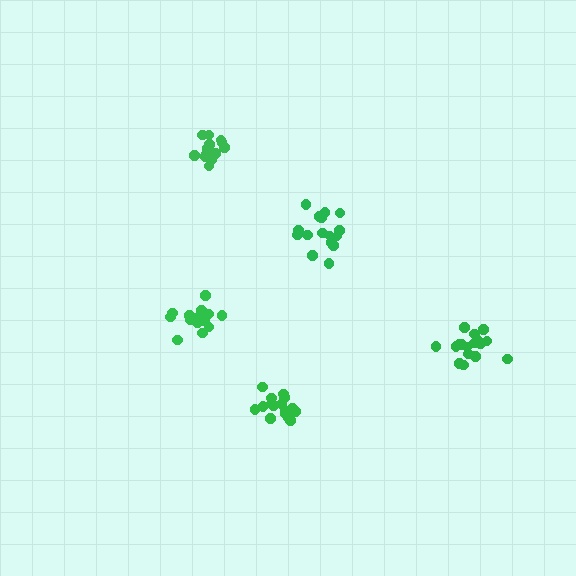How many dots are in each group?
Group 1: 15 dots, Group 2: 16 dots, Group 3: 15 dots, Group 4: 16 dots, Group 5: 18 dots (80 total).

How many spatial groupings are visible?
There are 5 spatial groupings.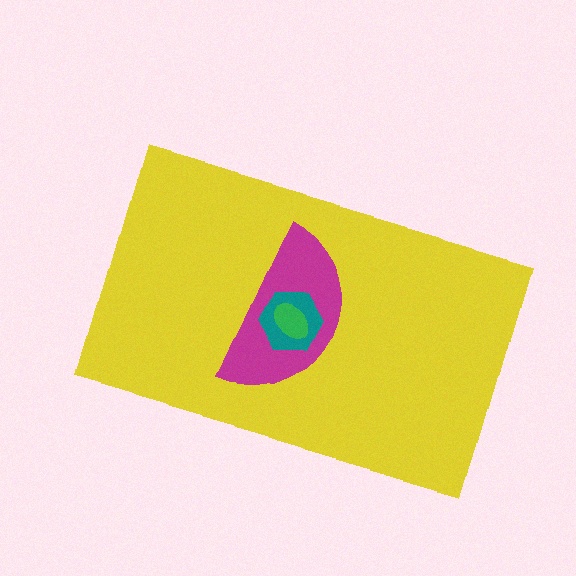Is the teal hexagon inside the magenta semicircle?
Yes.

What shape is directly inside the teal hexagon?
The green ellipse.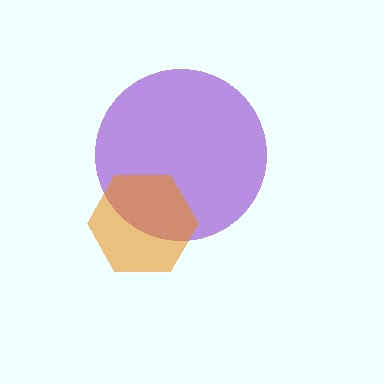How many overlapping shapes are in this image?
There are 2 overlapping shapes in the image.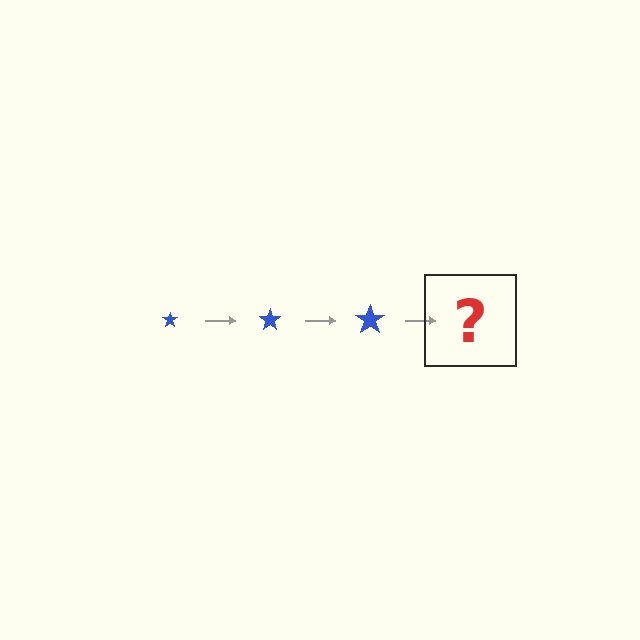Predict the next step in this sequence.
The next step is a blue star, larger than the previous one.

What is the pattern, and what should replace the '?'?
The pattern is that the star gets progressively larger each step. The '?' should be a blue star, larger than the previous one.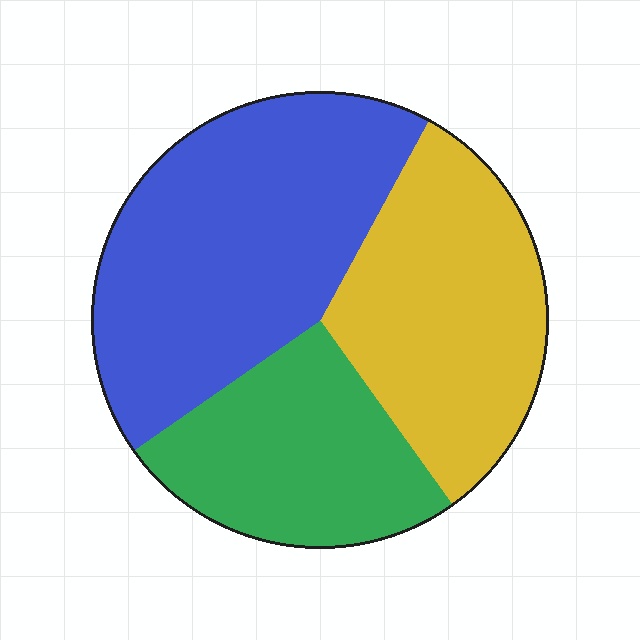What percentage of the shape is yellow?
Yellow covers 32% of the shape.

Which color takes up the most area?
Blue, at roughly 45%.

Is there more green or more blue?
Blue.